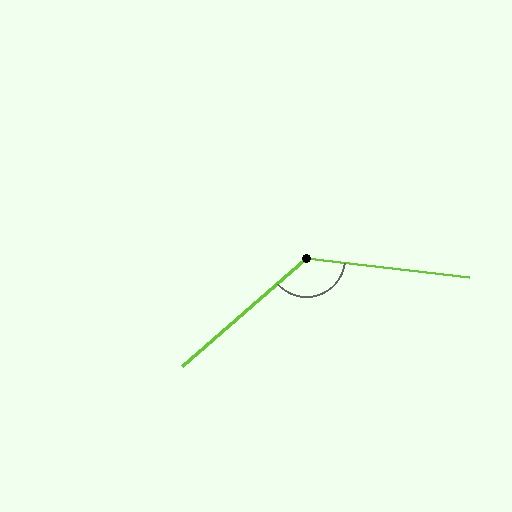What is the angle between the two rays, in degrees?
Approximately 132 degrees.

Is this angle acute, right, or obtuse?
It is obtuse.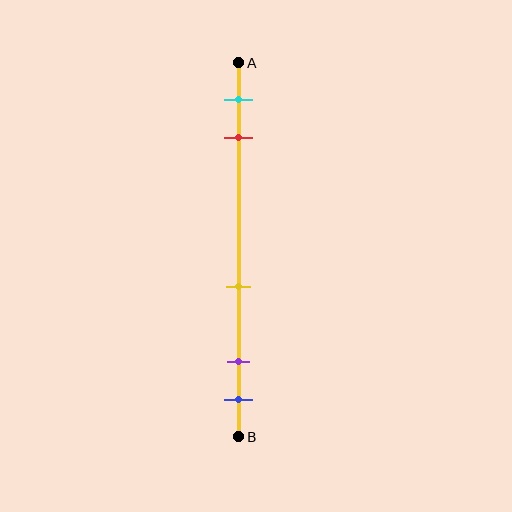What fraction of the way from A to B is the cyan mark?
The cyan mark is approximately 10% (0.1) of the way from A to B.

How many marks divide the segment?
There are 5 marks dividing the segment.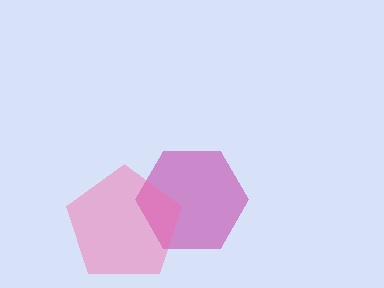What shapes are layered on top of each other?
The layered shapes are: a magenta hexagon, a pink pentagon.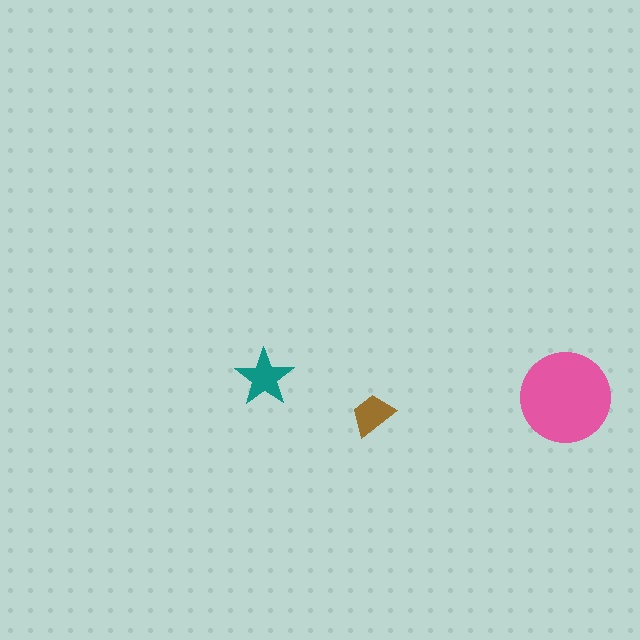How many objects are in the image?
There are 3 objects in the image.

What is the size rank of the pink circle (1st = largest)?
1st.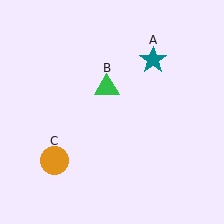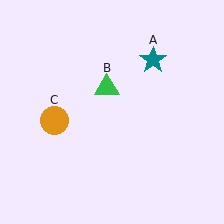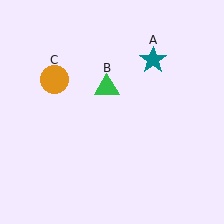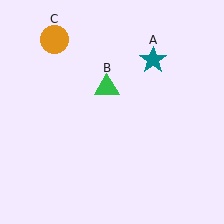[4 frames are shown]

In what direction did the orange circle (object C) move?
The orange circle (object C) moved up.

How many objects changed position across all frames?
1 object changed position: orange circle (object C).